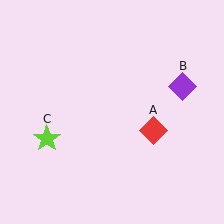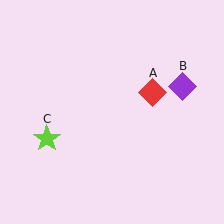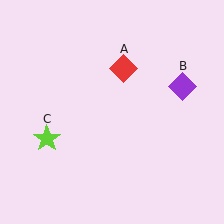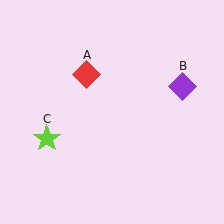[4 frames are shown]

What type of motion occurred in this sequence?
The red diamond (object A) rotated counterclockwise around the center of the scene.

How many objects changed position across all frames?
1 object changed position: red diamond (object A).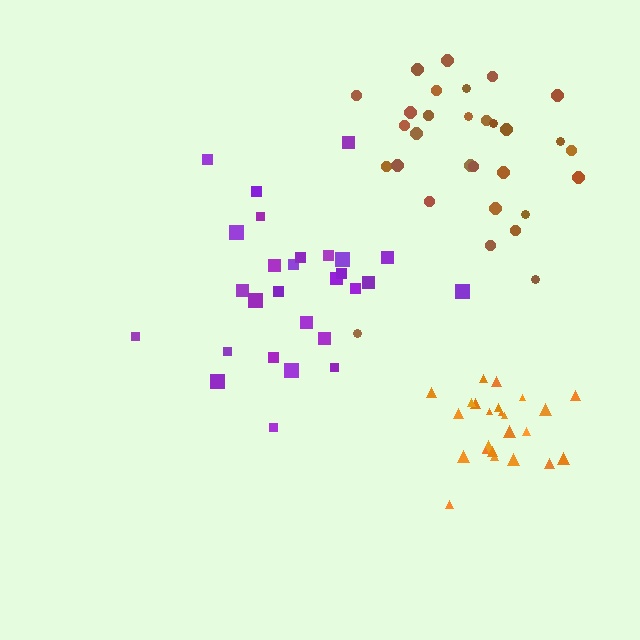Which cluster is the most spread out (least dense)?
Brown.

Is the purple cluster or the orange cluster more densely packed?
Orange.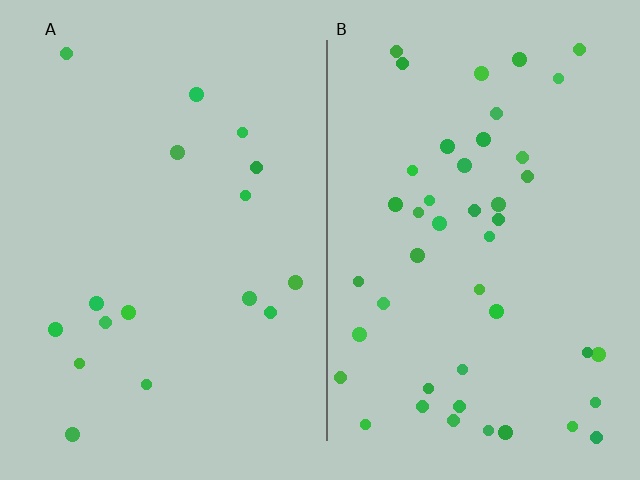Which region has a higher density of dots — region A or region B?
B (the right).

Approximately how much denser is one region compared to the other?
Approximately 2.7× — region B over region A.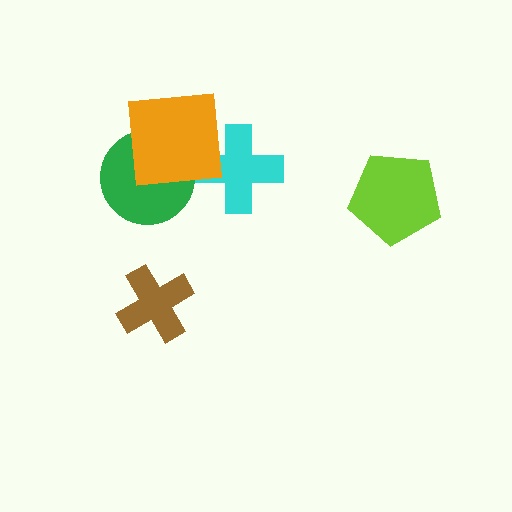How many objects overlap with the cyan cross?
1 object overlaps with the cyan cross.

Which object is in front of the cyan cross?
The orange square is in front of the cyan cross.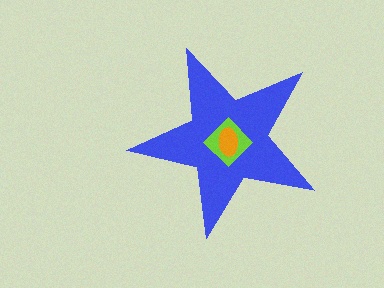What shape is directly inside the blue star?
The lime diamond.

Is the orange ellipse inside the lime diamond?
Yes.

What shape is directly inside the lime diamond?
The orange ellipse.